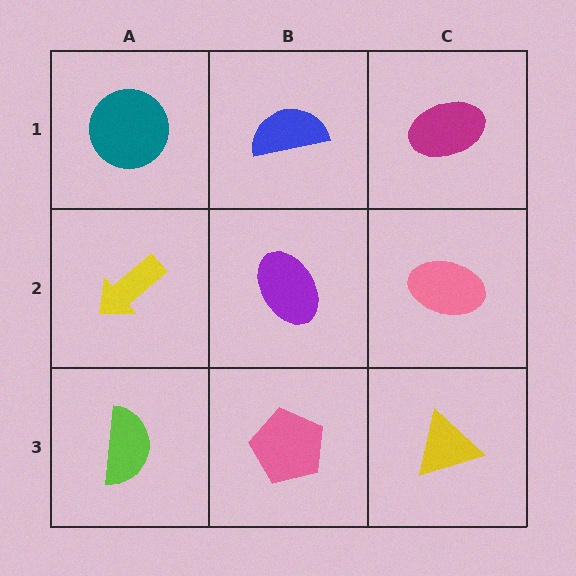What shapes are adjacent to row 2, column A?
A teal circle (row 1, column A), a lime semicircle (row 3, column A), a purple ellipse (row 2, column B).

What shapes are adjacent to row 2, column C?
A magenta ellipse (row 1, column C), a yellow triangle (row 3, column C), a purple ellipse (row 2, column B).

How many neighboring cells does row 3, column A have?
2.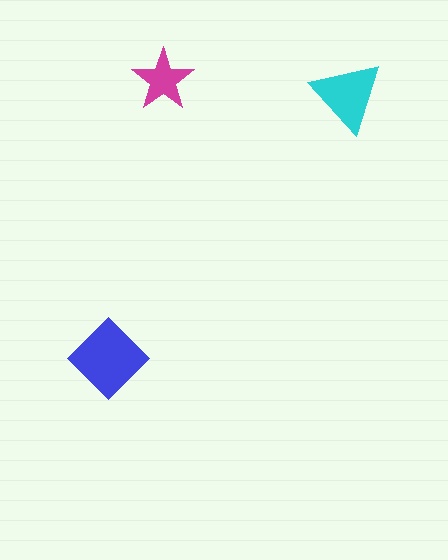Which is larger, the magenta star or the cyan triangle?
The cyan triangle.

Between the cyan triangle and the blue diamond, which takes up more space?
The blue diamond.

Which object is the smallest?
The magenta star.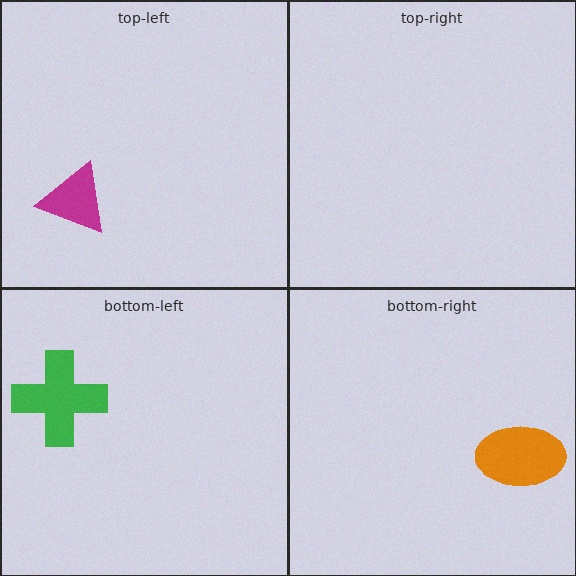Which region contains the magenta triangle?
The top-left region.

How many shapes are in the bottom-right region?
1.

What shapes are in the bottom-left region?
The green cross.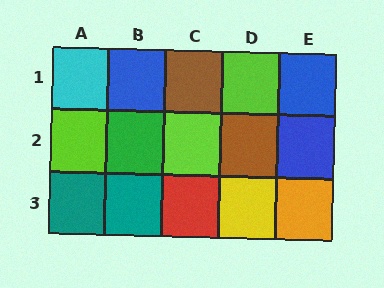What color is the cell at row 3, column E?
Orange.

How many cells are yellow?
1 cell is yellow.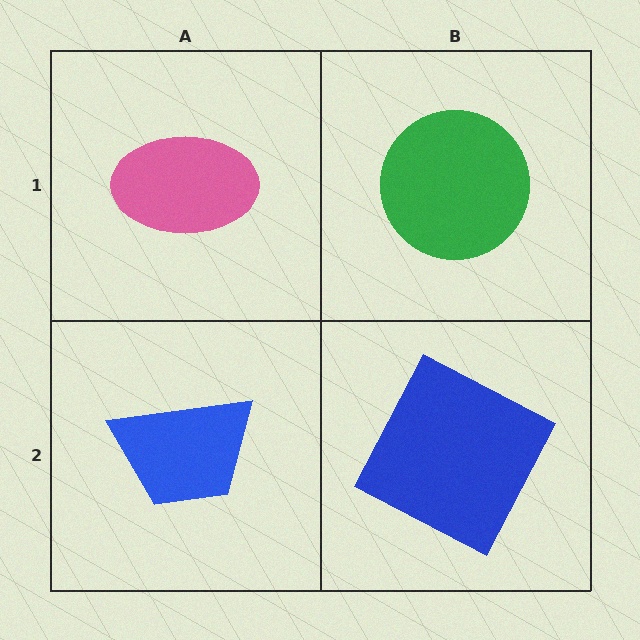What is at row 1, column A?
A pink ellipse.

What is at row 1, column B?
A green circle.